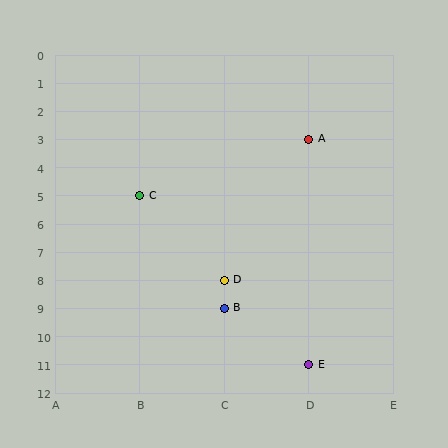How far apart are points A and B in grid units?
Points A and B are 1 column and 6 rows apart (about 6.1 grid units diagonally).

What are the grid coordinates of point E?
Point E is at grid coordinates (D, 11).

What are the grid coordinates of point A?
Point A is at grid coordinates (D, 3).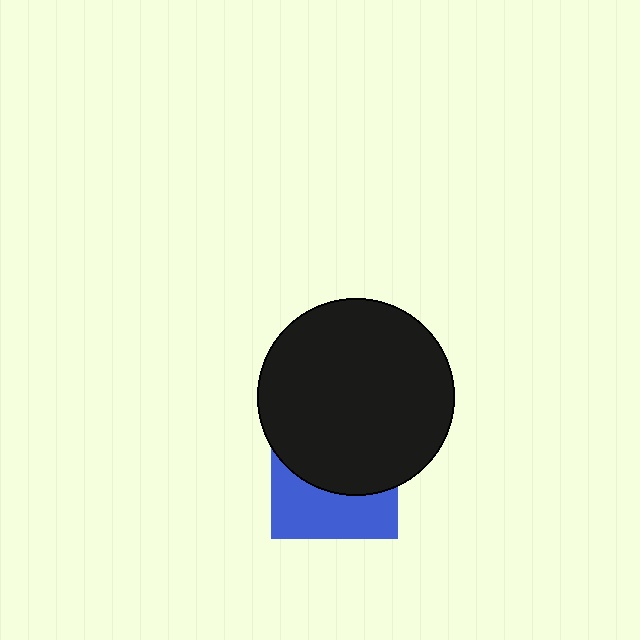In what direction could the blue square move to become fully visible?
The blue square could move down. That would shift it out from behind the black circle entirely.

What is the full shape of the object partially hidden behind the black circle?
The partially hidden object is a blue square.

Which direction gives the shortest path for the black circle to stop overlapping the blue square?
Moving up gives the shortest separation.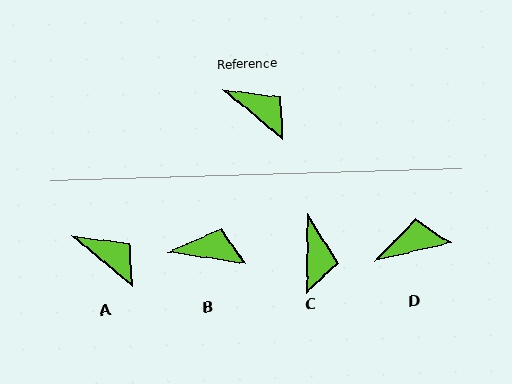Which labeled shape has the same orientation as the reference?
A.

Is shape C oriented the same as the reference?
No, it is off by about 50 degrees.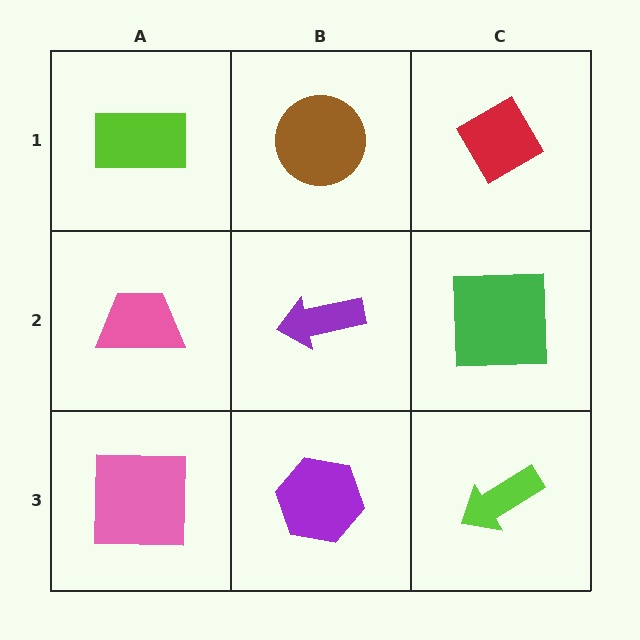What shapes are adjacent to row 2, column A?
A lime rectangle (row 1, column A), a pink square (row 3, column A), a purple arrow (row 2, column B).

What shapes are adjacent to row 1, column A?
A pink trapezoid (row 2, column A), a brown circle (row 1, column B).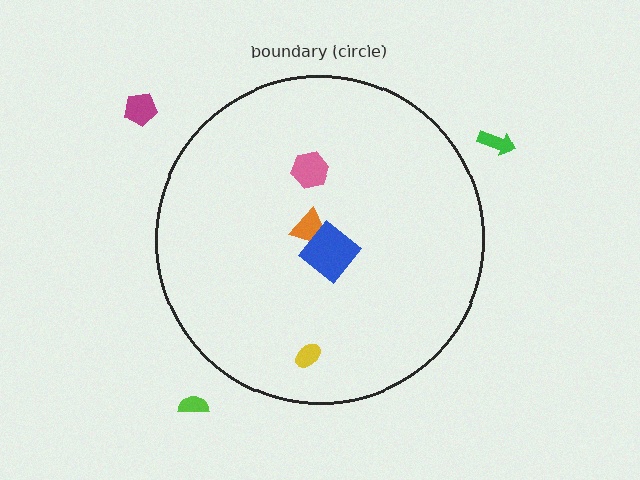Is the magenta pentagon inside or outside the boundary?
Outside.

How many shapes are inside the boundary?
4 inside, 3 outside.